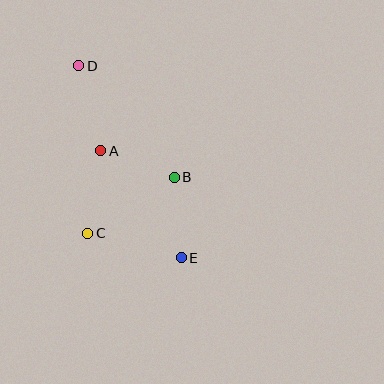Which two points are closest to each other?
Points A and B are closest to each other.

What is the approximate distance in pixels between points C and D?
The distance between C and D is approximately 168 pixels.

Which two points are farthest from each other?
Points D and E are farthest from each other.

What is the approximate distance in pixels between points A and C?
The distance between A and C is approximately 83 pixels.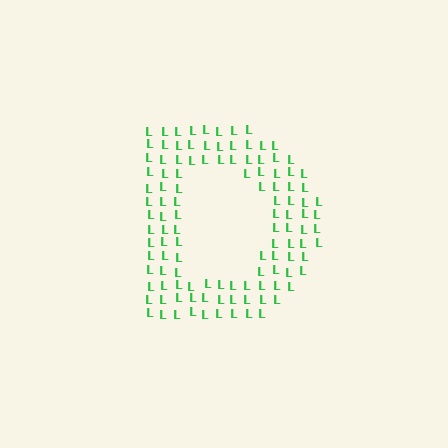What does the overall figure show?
The overall figure shows the letter D.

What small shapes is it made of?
It is made of small letter L's.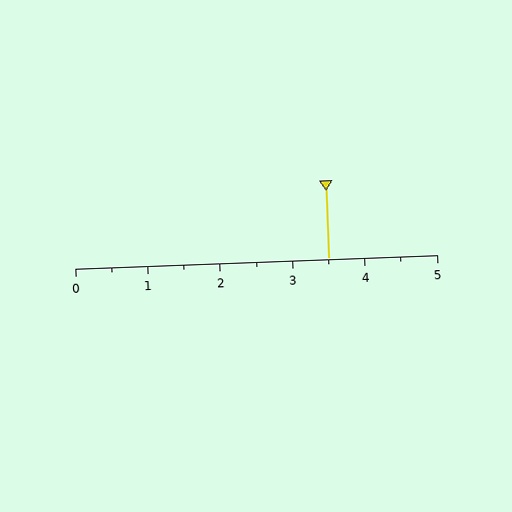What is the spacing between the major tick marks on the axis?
The major ticks are spaced 1 apart.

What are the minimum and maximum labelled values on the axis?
The axis runs from 0 to 5.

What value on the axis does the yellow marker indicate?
The marker indicates approximately 3.5.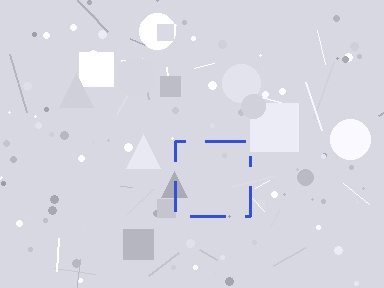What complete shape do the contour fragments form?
The contour fragments form a square.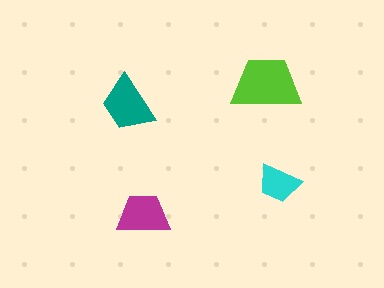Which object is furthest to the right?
The cyan trapezoid is rightmost.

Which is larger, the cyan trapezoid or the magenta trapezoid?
The magenta one.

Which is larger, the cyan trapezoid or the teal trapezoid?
The teal one.